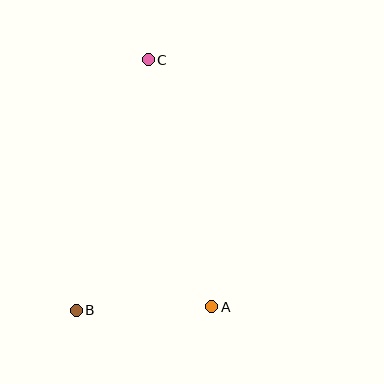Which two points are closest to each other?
Points A and B are closest to each other.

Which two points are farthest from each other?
Points B and C are farthest from each other.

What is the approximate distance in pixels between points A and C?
The distance between A and C is approximately 255 pixels.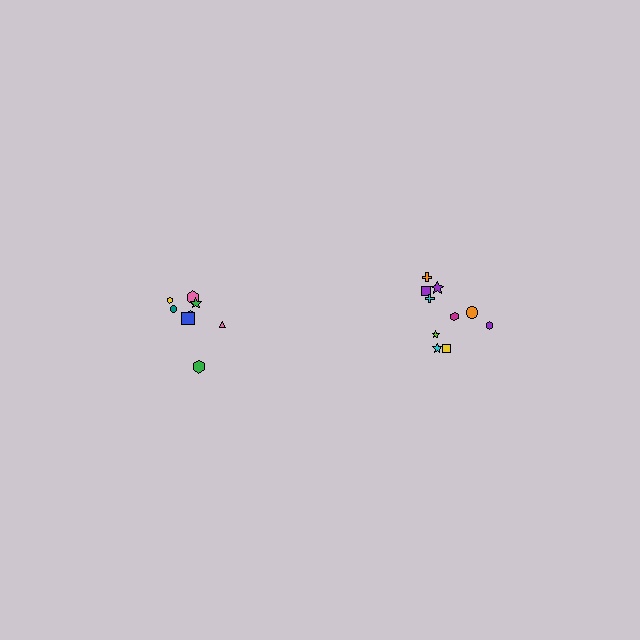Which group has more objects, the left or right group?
The right group.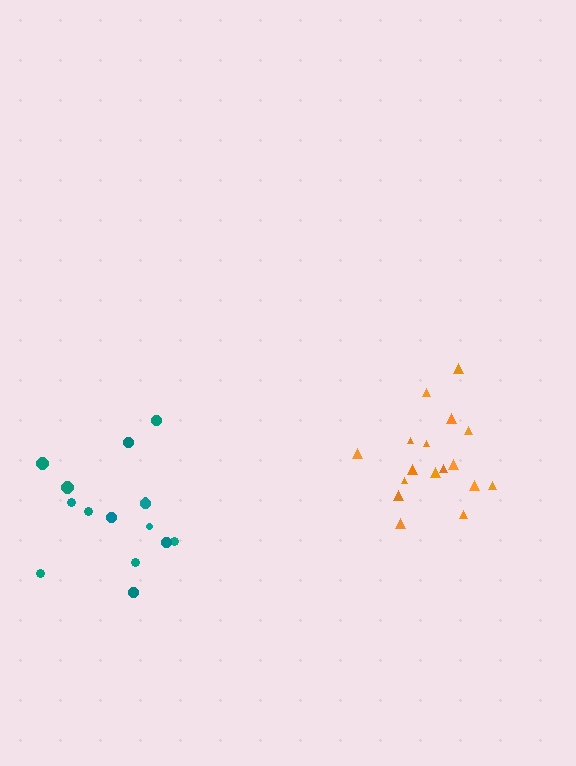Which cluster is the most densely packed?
Orange.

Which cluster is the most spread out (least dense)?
Teal.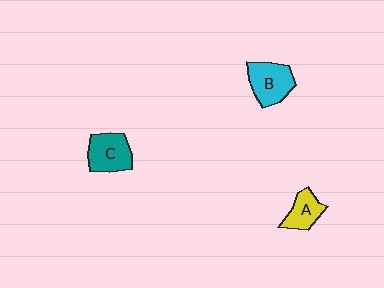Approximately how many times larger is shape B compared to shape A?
Approximately 1.4 times.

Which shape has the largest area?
Shape B (cyan).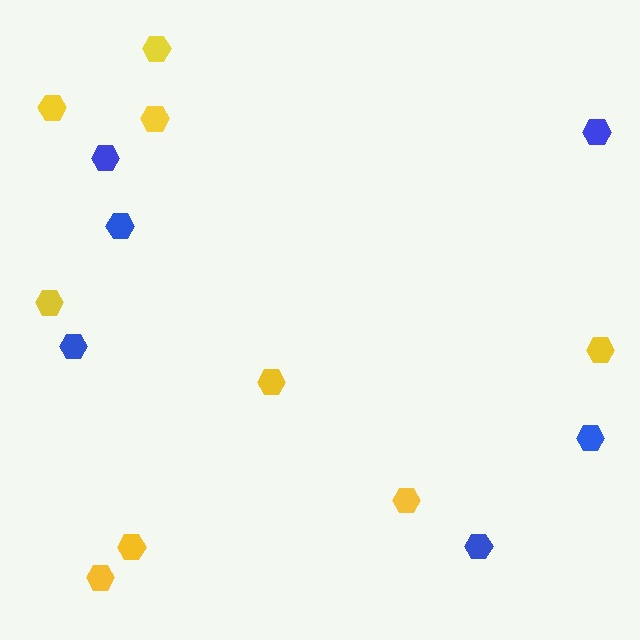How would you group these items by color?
There are 2 groups: one group of blue hexagons (6) and one group of yellow hexagons (9).